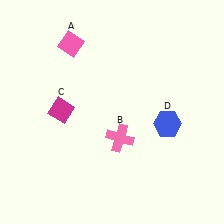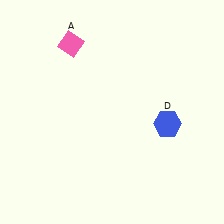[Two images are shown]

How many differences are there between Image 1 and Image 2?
There are 2 differences between the two images.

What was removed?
The pink cross (B), the magenta diamond (C) were removed in Image 2.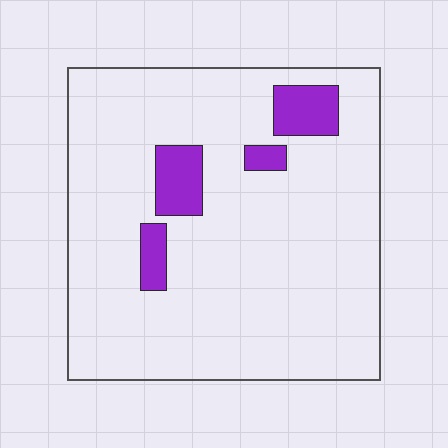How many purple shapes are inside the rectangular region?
4.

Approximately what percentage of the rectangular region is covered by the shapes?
Approximately 10%.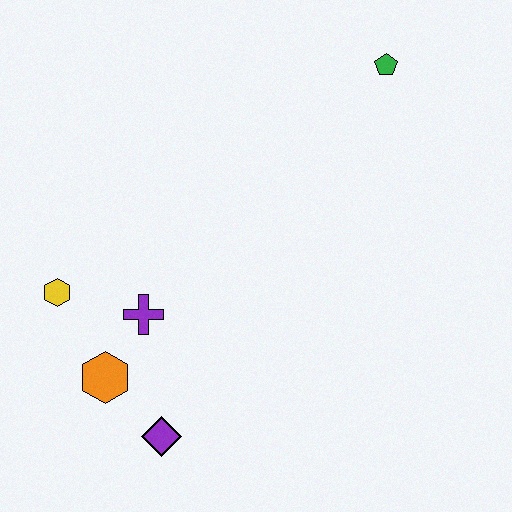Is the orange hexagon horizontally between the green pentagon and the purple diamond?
No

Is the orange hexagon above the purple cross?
No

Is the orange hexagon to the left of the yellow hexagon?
No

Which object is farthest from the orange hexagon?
The green pentagon is farthest from the orange hexagon.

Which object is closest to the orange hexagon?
The purple cross is closest to the orange hexagon.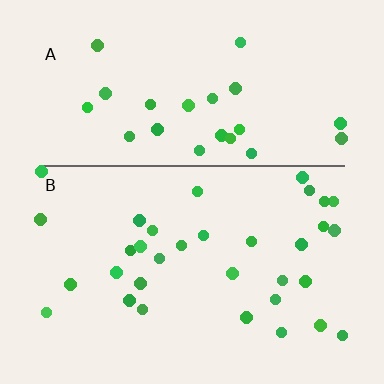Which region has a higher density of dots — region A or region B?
B (the bottom).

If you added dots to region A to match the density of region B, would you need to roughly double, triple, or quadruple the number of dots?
Approximately double.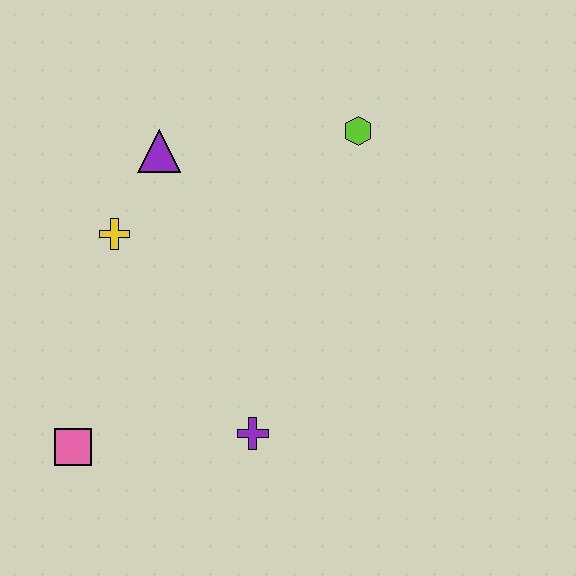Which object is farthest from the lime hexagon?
The pink square is farthest from the lime hexagon.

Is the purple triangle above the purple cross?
Yes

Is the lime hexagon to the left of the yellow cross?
No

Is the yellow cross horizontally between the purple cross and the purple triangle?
No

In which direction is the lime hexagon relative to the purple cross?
The lime hexagon is above the purple cross.